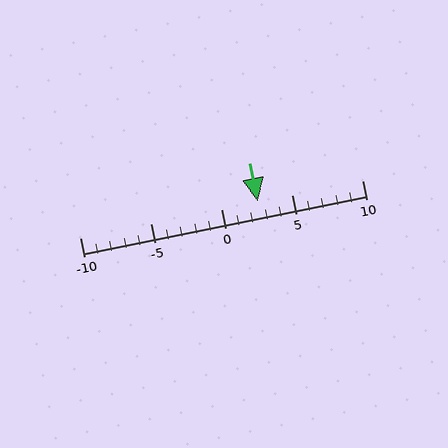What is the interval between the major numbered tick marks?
The major tick marks are spaced 5 units apart.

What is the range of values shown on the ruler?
The ruler shows values from -10 to 10.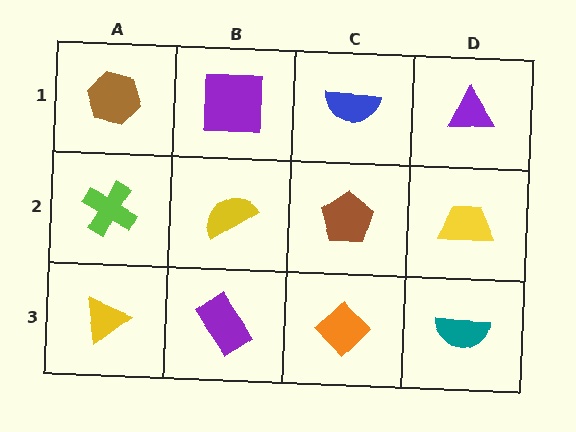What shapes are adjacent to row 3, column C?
A brown pentagon (row 2, column C), a purple rectangle (row 3, column B), a teal semicircle (row 3, column D).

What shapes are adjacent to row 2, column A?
A brown hexagon (row 1, column A), a yellow triangle (row 3, column A), a yellow semicircle (row 2, column B).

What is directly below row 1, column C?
A brown pentagon.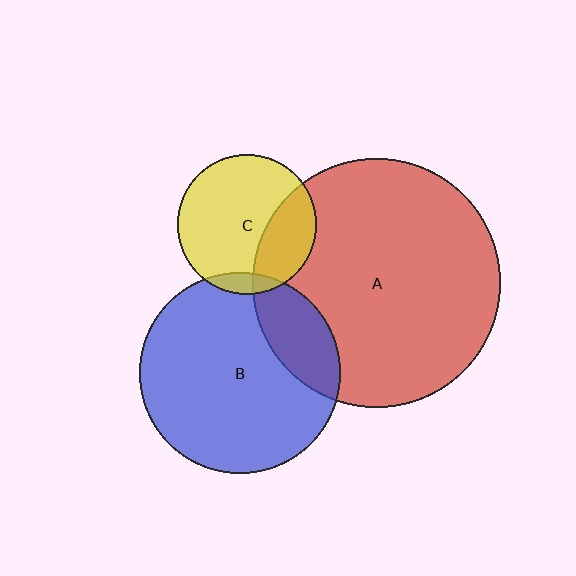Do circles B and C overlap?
Yes.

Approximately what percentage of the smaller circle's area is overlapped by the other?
Approximately 10%.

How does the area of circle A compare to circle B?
Approximately 1.5 times.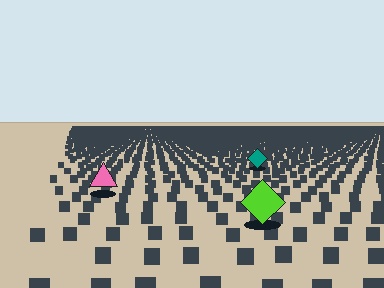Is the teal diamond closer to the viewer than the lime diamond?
No. The lime diamond is closer — you can tell from the texture gradient: the ground texture is coarser near it.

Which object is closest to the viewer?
The lime diamond is closest. The texture marks near it are larger and more spread out.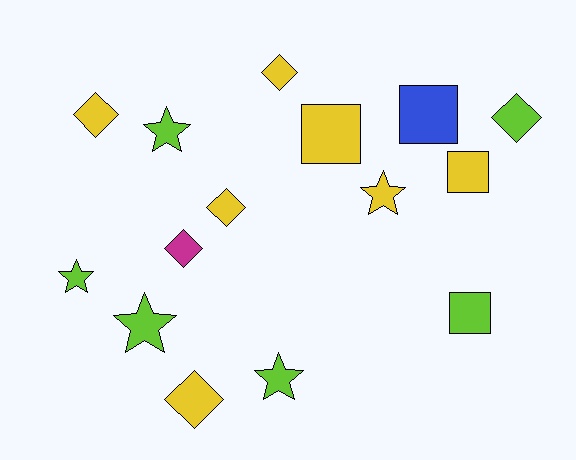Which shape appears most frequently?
Diamond, with 6 objects.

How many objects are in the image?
There are 15 objects.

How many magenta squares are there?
There are no magenta squares.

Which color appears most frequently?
Yellow, with 7 objects.